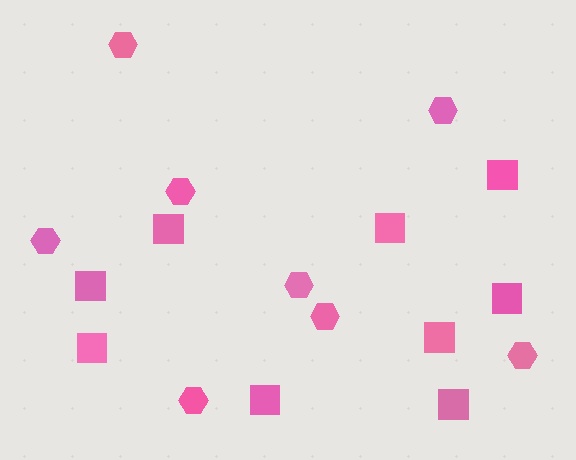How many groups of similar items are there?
There are 2 groups: one group of hexagons (8) and one group of squares (9).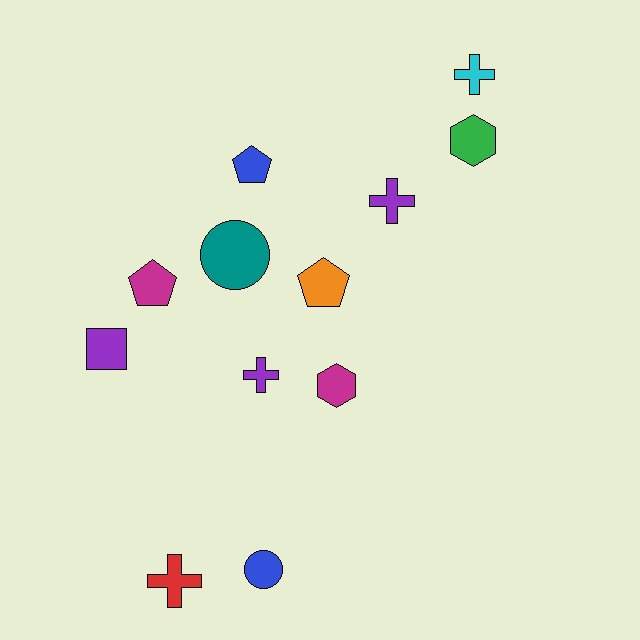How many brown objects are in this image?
There are no brown objects.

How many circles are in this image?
There are 2 circles.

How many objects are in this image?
There are 12 objects.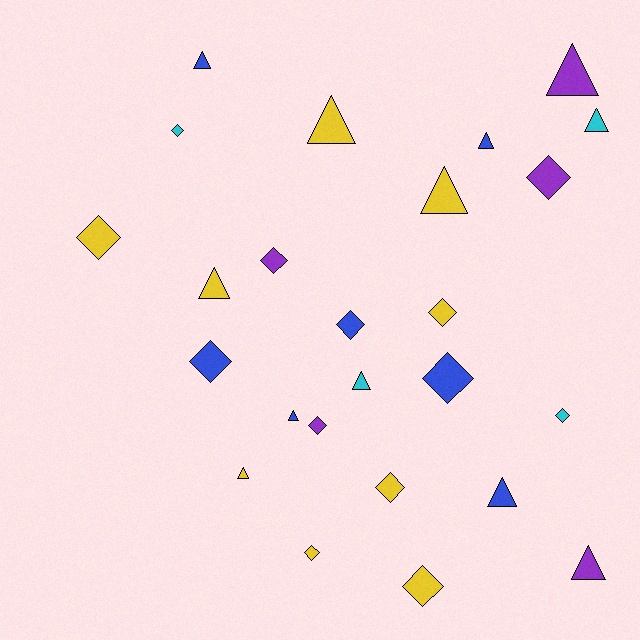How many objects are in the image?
There are 25 objects.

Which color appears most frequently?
Yellow, with 9 objects.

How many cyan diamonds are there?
There are 2 cyan diamonds.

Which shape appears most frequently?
Diamond, with 13 objects.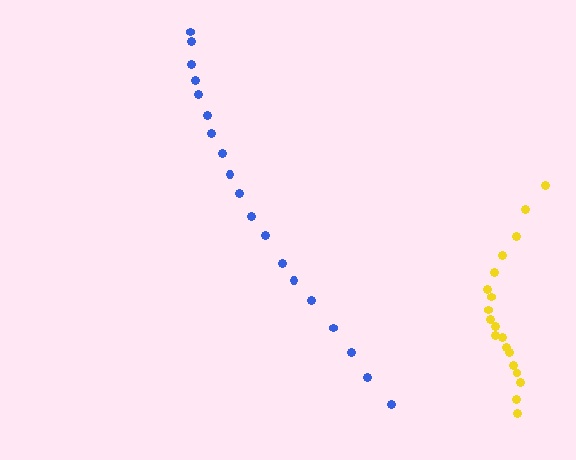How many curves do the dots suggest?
There are 2 distinct paths.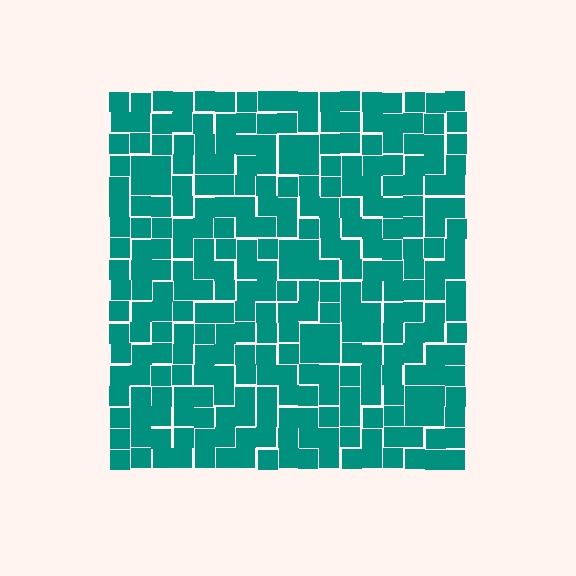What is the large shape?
The large shape is a square.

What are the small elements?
The small elements are squares.